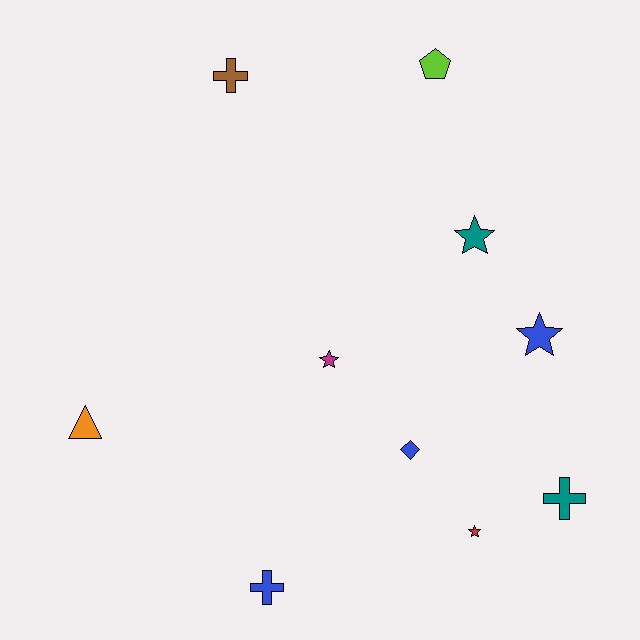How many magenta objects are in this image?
There is 1 magenta object.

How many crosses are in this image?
There are 3 crosses.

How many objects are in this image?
There are 10 objects.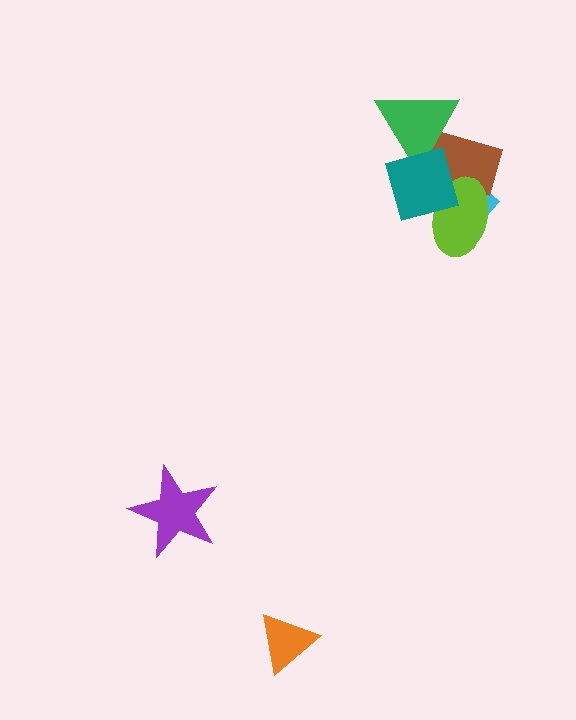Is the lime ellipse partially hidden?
Yes, it is partially covered by another shape.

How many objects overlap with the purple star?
0 objects overlap with the purple star.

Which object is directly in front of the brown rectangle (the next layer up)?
The green triangle is directly in front of the brown rectangle.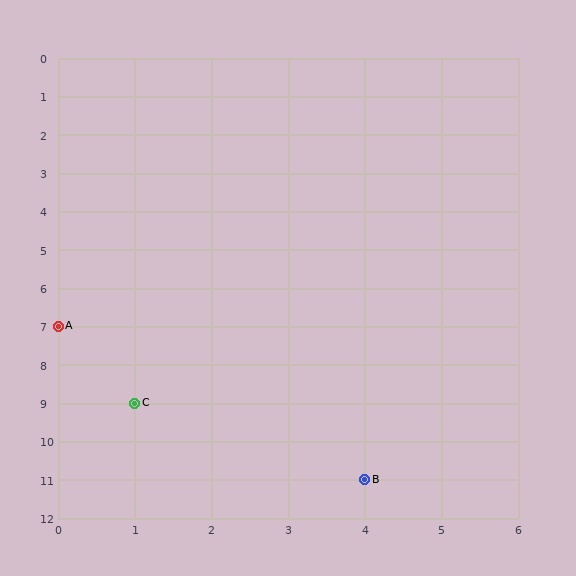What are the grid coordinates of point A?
Point A is at grid coordinates (0, 7).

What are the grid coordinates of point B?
Point B is at grid coordinates (4, 11).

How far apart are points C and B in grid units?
Points C and B are 3 columns and 2 rows apart (about 3.6 grid units diagonally).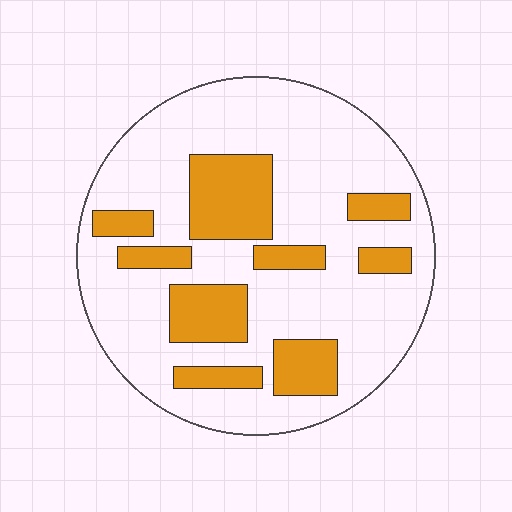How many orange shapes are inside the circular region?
9.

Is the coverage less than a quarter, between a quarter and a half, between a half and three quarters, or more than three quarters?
Between a quarter and a half.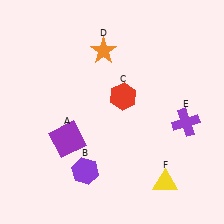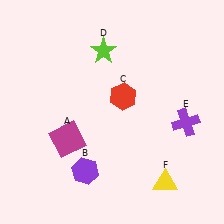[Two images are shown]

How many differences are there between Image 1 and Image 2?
There are 2 differences between the two images.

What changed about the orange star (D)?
In Image 1, D is orange. In Image 2, it changed to lime.